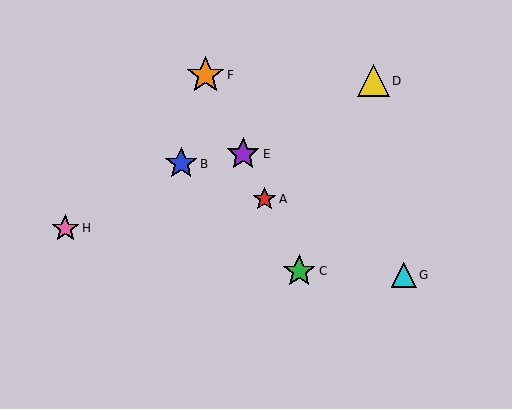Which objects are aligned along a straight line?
Objects A, C, E, F are aligned along a straight line.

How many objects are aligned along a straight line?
4 objects (A, C, E, F) are aligned along a straight line.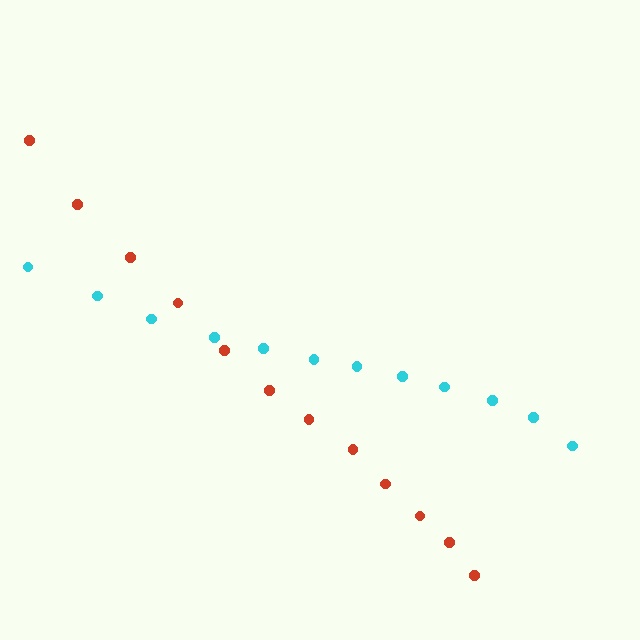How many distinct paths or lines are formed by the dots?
There are 2 distinct paths.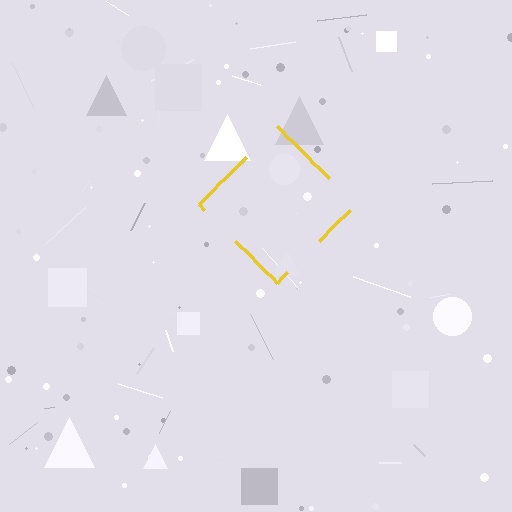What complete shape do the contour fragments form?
The contour fragments form a diamond.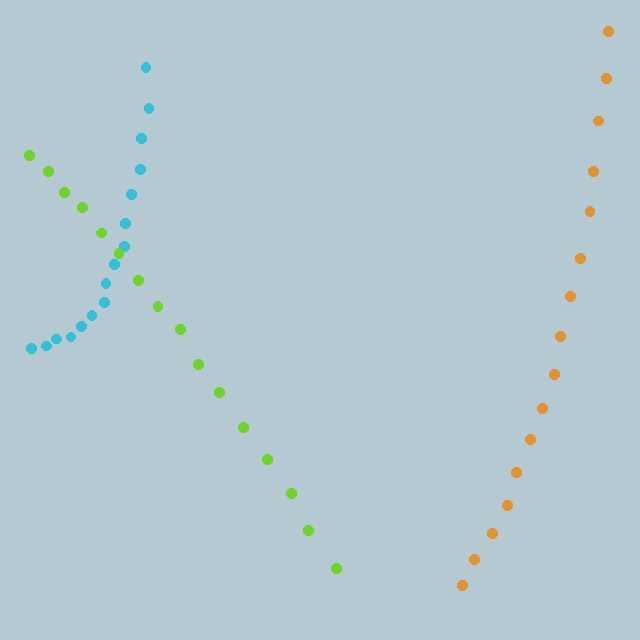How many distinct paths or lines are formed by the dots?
There are 3 distinct paths.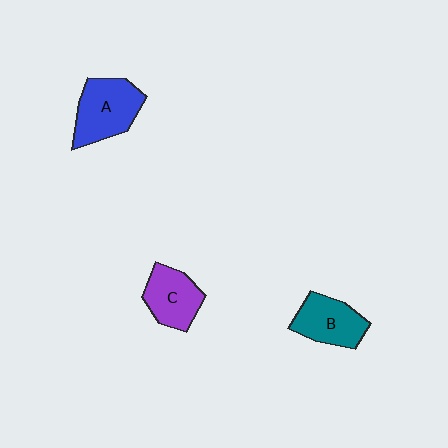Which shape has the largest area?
Shape A (blue).